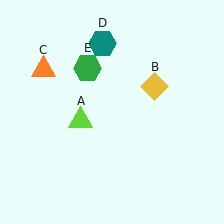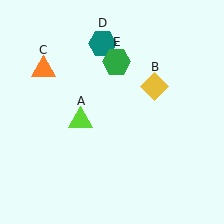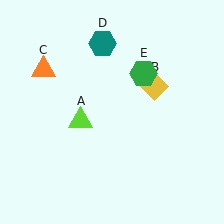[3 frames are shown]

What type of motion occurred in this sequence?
The green hexagon (object E) rotated clockwise around the center of the scene.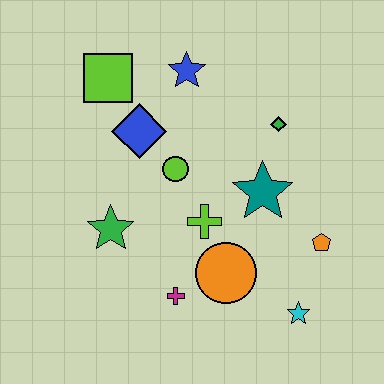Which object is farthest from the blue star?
The cyan star is farthest from the blue star.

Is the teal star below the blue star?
Yes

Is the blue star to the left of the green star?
No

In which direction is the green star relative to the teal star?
The green star is to the left of the teal star.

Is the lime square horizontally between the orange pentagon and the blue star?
No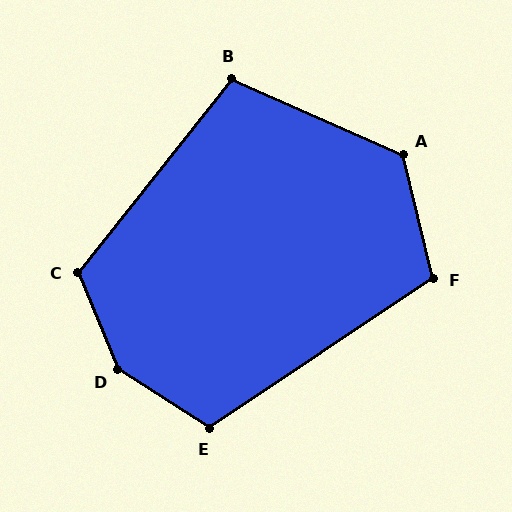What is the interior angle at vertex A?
Approximately 127 degrees (obtuse).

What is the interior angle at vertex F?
Approximately 110 degrees (obtuse).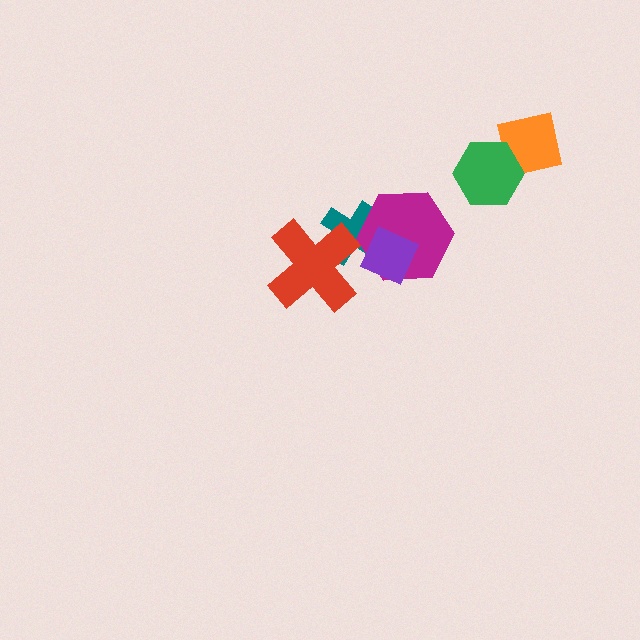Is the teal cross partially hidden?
Yes, it is partially covered by another shape.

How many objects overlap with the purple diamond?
2 objects overlap with the purple diamond.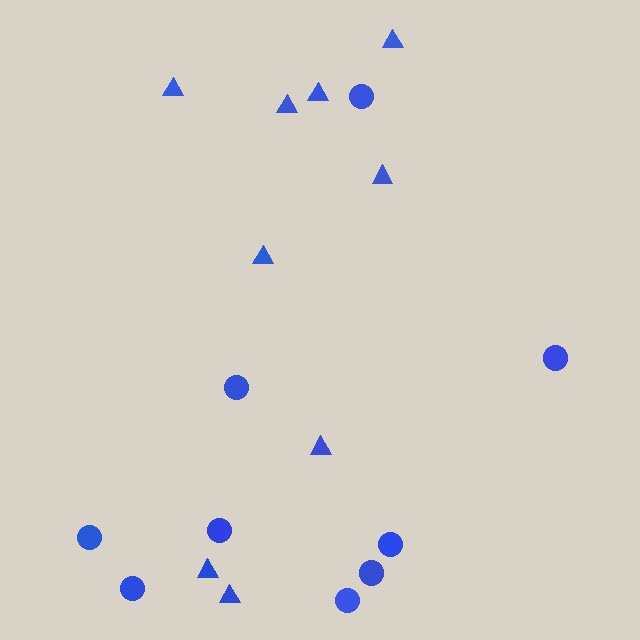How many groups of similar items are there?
There are 2 groups: one group of circles (9) and one group of triangles (9).